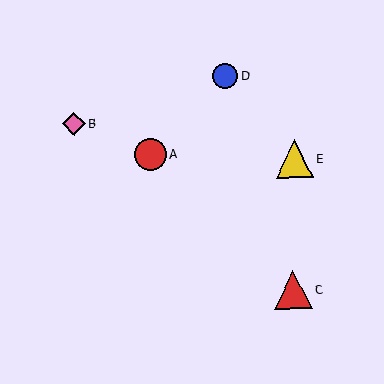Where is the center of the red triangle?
The center of the red triangle is at (293, 290).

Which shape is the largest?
The red triangle (labeled C) is the largest.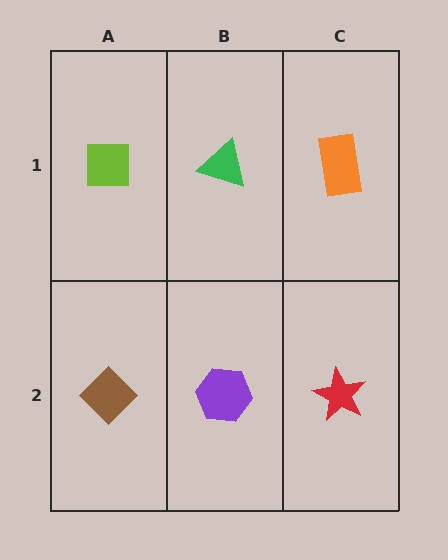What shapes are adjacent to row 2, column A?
A lime square (row 1, column A), a purple hexagon (row 2, column B).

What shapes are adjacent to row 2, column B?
A green triangle (row 1, column B), a brown diamond (row 2, column A), a red star (row 2, column C).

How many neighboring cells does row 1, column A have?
2.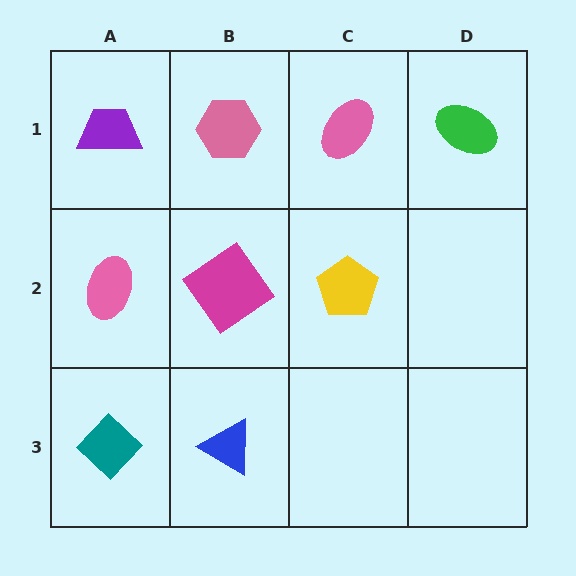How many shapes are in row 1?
4 shapes.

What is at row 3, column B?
A blue triangle.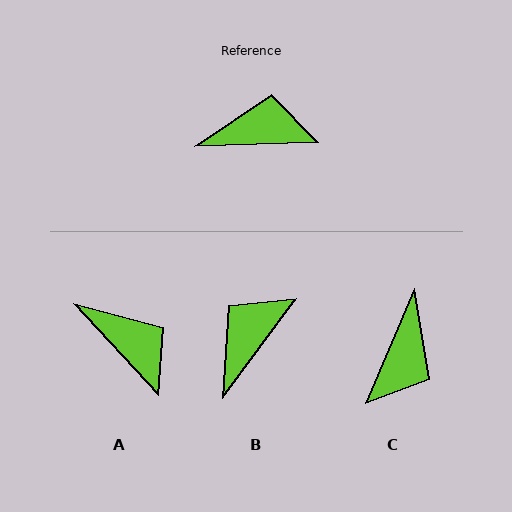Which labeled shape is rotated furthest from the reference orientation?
C, about 115 degrees away.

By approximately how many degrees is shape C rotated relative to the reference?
Approximately 115 degrees clockwise.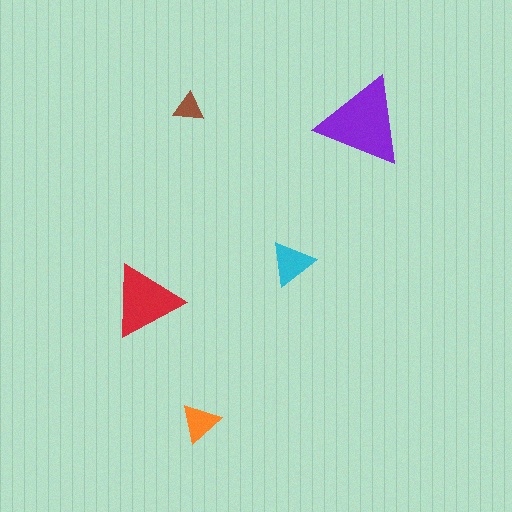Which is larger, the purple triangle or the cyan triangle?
The purple one.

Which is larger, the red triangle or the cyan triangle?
The red one.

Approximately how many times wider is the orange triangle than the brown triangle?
About 1.5 times wider.